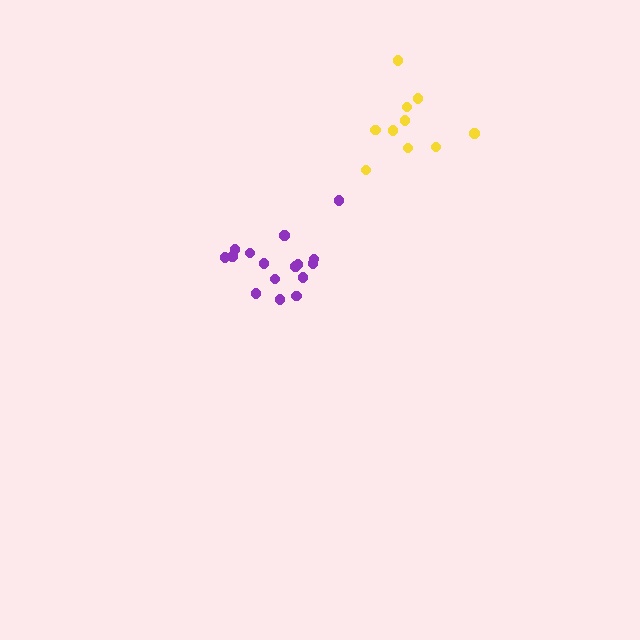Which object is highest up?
The yellow cluster is topmost.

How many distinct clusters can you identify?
There are 2 distinct clusters.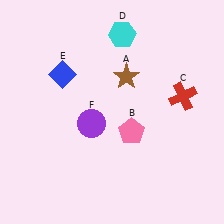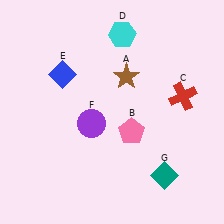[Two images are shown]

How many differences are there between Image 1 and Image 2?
There is 1 difference between the two images.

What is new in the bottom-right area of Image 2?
A teal diamond (G) was added in the bottom-right area of Image 2.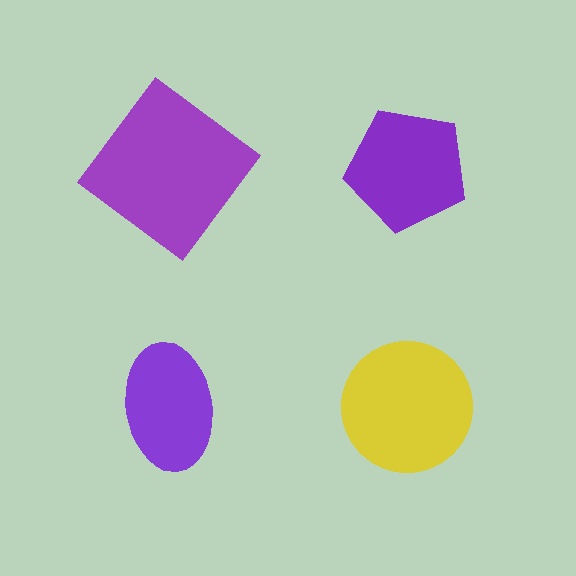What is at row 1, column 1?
A purple diamond.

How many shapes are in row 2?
2 shapes.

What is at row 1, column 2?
A purple pentagon.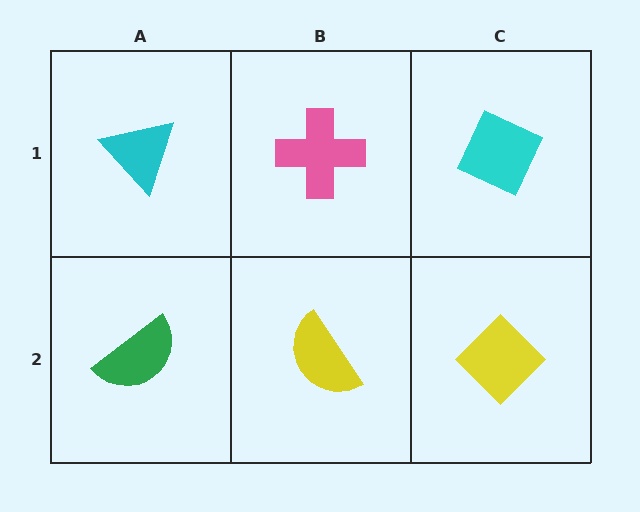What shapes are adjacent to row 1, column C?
A yellow diamond (row 2, column C), a pink cross (row 1, column B).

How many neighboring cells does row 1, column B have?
3.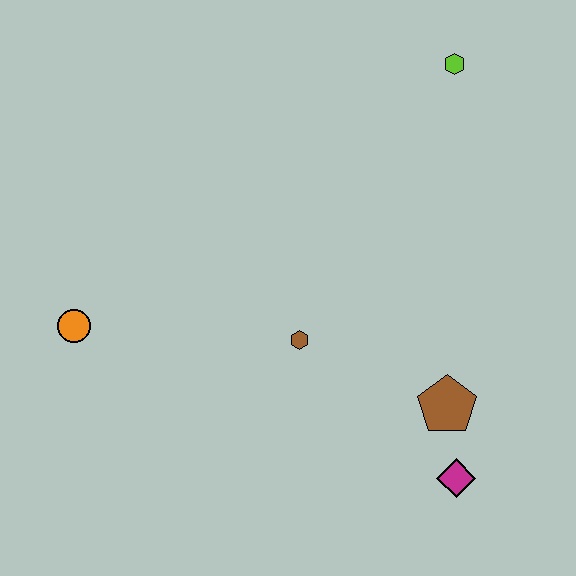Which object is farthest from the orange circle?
The lime hexagon is farthest from the orange circle.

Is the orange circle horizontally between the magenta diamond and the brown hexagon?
No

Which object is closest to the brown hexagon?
The brown pentagon is closest to the brown hexagon.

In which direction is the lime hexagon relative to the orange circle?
The lime hexagon is to the right of the orange circle.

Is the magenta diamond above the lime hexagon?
No